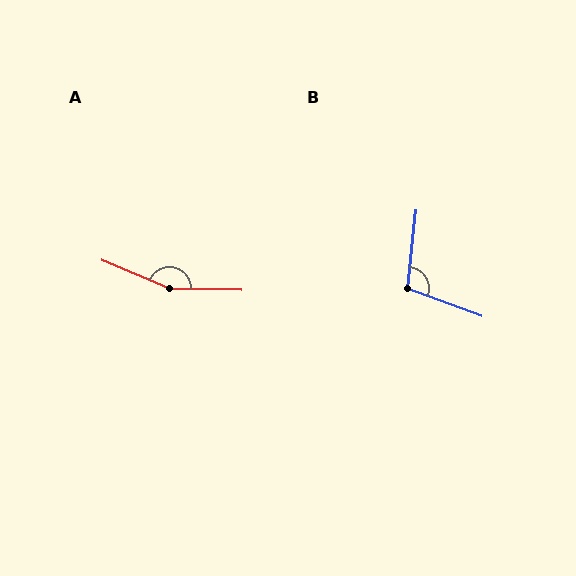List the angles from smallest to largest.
B (105°), A (158°).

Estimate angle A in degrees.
Approximately 158 degrees.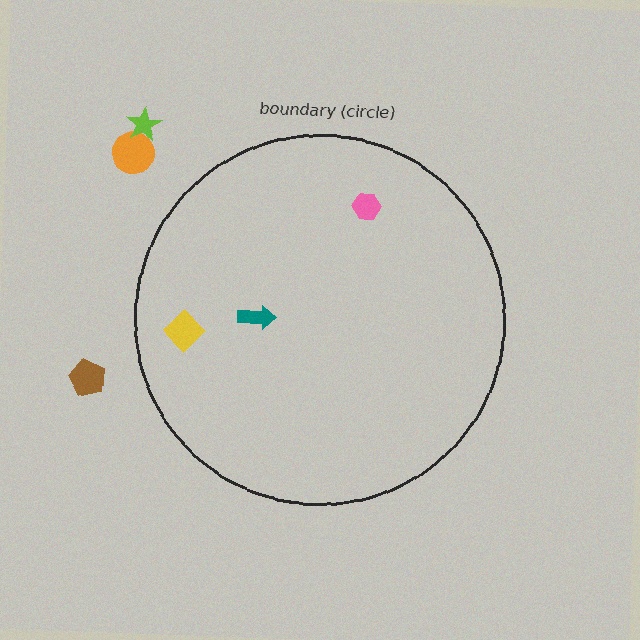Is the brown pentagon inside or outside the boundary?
Outside.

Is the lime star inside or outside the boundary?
Outside.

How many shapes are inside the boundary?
3 inside, 3 outside.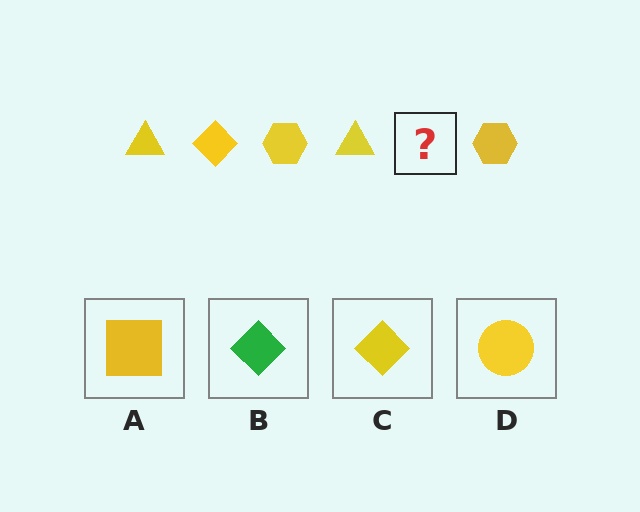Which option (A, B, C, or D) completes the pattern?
C.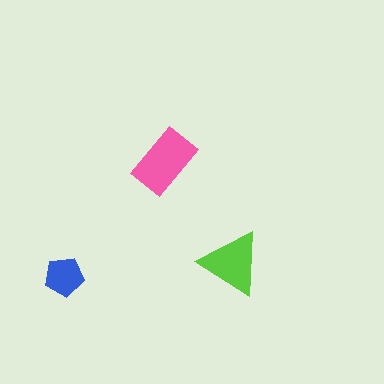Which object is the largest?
The pink rectangle.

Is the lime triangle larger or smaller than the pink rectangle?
Smaller.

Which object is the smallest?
The blue pentagon.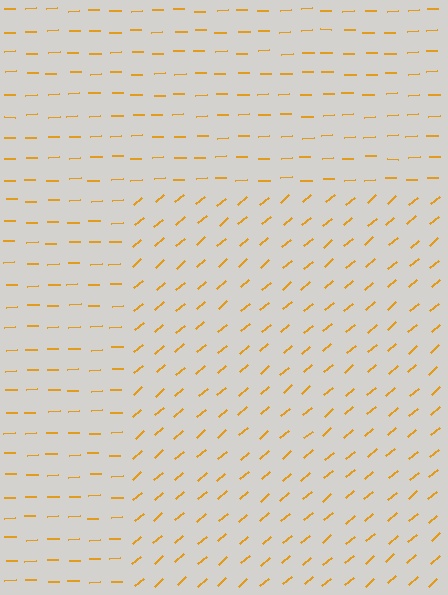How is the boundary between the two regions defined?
The boundary is defined purely by a change in line orientation (approximately 38 degrees difference). All lines are the same color and thickness.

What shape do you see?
I see a rectangle.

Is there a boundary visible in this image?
Yes, there is a texture boundary formed by a change in line orientation.